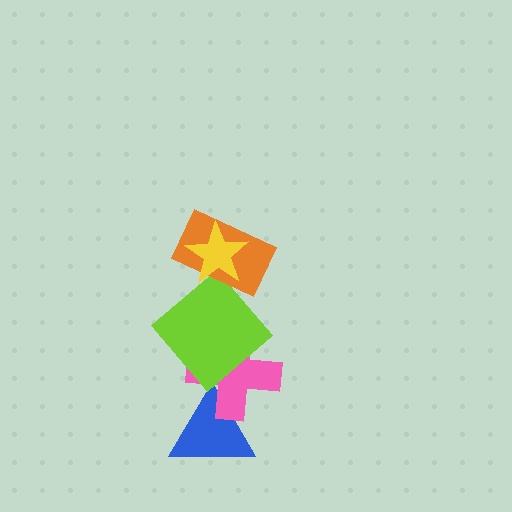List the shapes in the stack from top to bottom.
From top to bottom: the yellow star, the orange rectangle, the lime diamond, the pink cross, the blue triangle.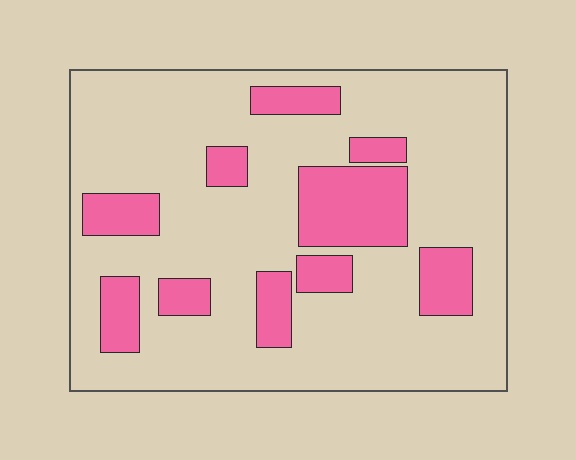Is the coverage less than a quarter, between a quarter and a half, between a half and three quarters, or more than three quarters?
Less than a quarter.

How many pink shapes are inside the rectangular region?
10.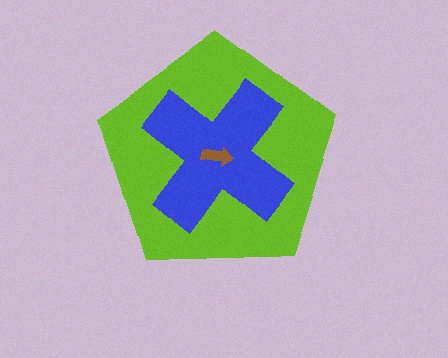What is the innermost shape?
The brown arrow.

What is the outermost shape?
The lime pentagon.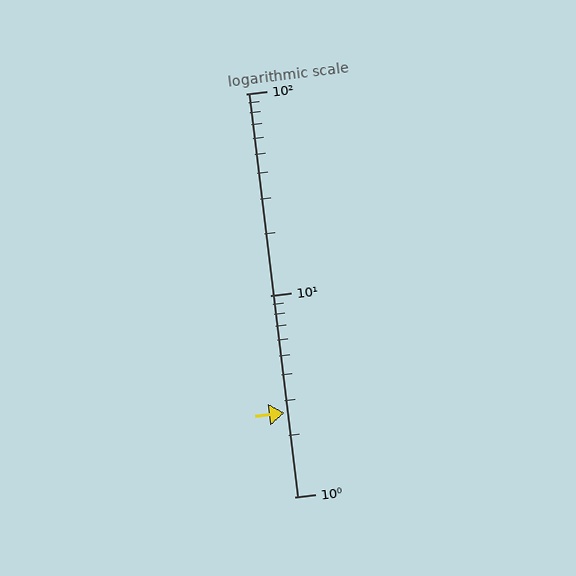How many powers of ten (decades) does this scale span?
The scale spans 2 decades, from 1 to 100.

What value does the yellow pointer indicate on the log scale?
The pointer indicates approximately 2.6.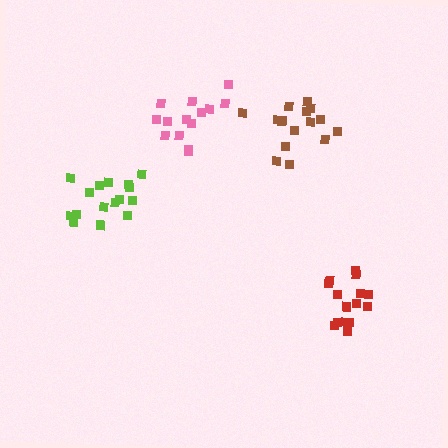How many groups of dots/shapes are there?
There are 4 groups.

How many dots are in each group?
Group 1: 16 dots, Group 2: 16 dots, Group 3: 16 dots, Group 4: 14 dots (62 total).